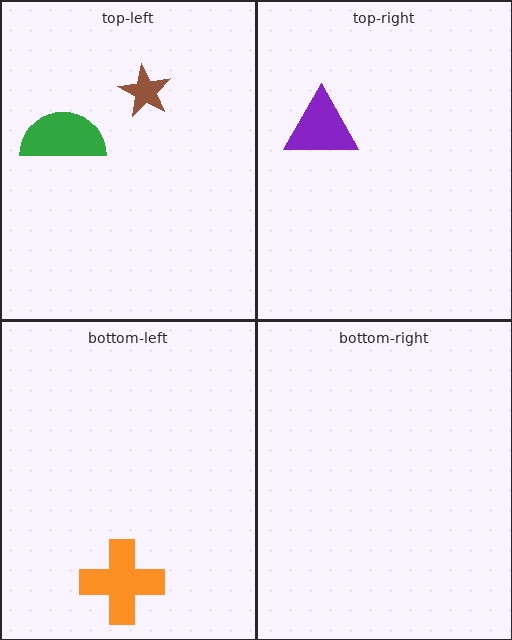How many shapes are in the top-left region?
2.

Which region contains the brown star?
The top-left region.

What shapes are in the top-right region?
The purple triangle.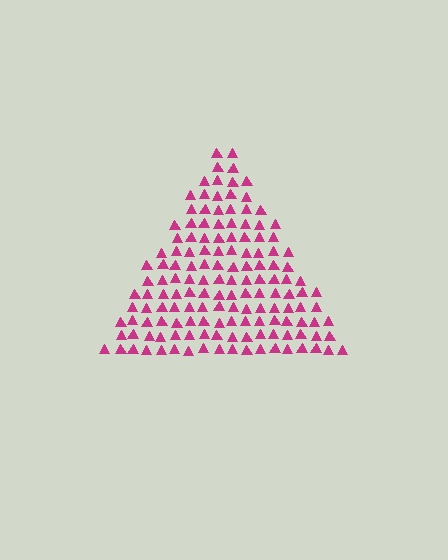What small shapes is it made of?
It is made of small triangles.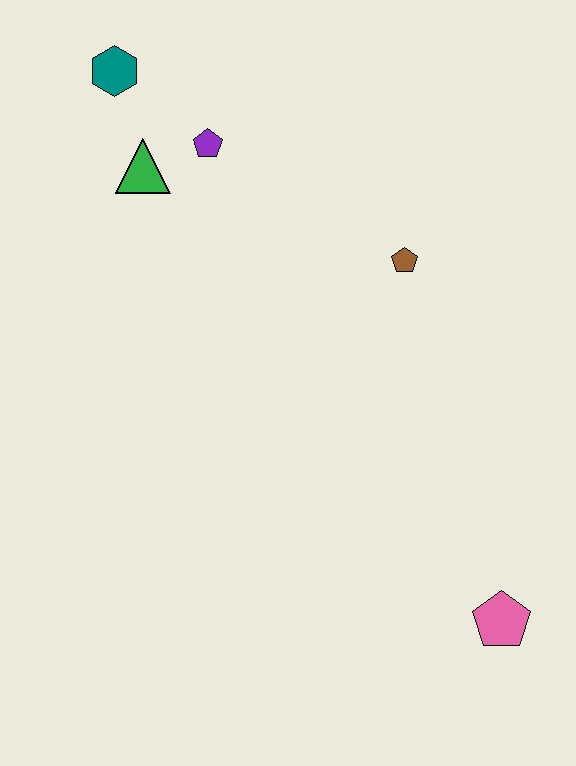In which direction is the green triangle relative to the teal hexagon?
The green triangle is below the teal hexagon.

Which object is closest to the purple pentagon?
The green triangle is closest to the purple pentagon.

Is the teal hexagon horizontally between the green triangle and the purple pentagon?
No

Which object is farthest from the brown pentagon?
The pink pentagon is farthest from the brown pentagon.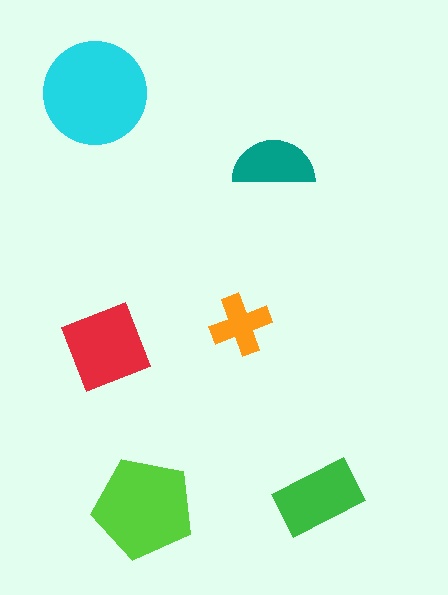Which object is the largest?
The cyan circle.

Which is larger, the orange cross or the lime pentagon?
The lime pentagon.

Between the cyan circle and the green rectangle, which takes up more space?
The cyan circle.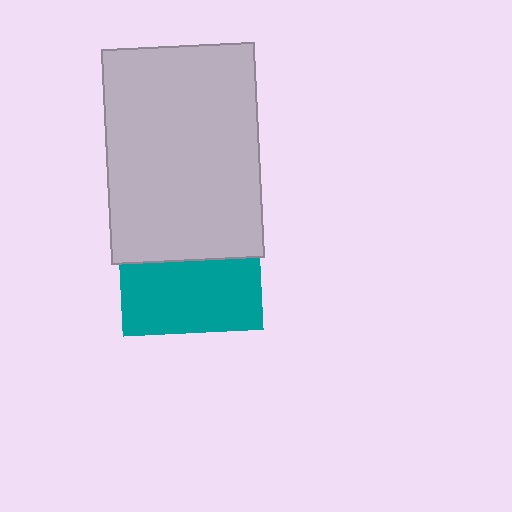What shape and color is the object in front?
The object in front is a light gray rectangle.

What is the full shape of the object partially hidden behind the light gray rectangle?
The partially hidden object is a teal square.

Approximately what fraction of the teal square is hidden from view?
Roughly 49% of the teal square is hidden behind the light gray rectangle.